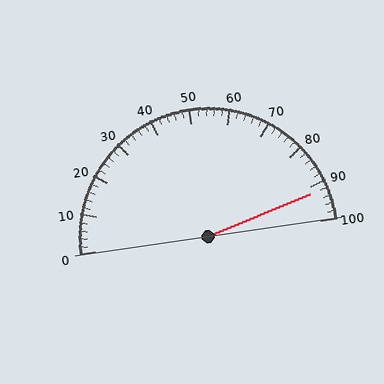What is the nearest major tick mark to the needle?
The nearest major tick mark is 90.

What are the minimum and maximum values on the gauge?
The gauge ranges from 0 to 100.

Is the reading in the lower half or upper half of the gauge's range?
The reading is in the upper half of the range (0 to 100).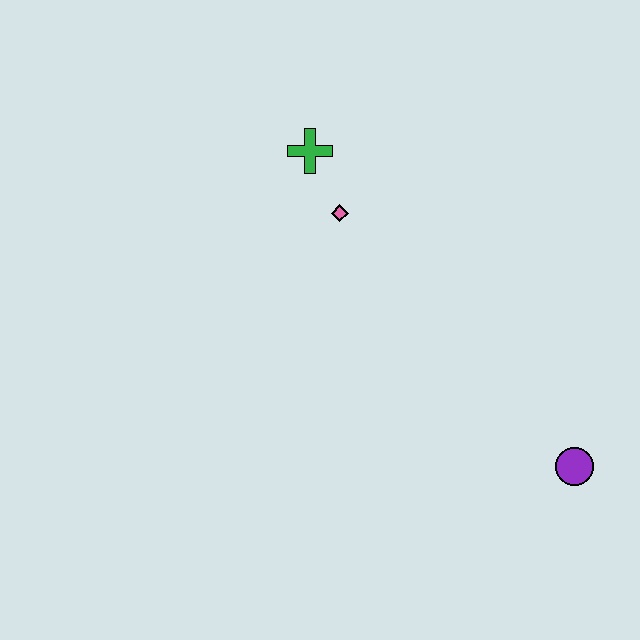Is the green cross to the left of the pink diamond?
Yes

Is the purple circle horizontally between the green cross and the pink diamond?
No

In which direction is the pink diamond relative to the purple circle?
The pink diamond is above the purple circle.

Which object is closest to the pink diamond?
The green cross is closest to the pink diamond.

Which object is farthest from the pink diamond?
The purple circle is farthest from the pink diamond.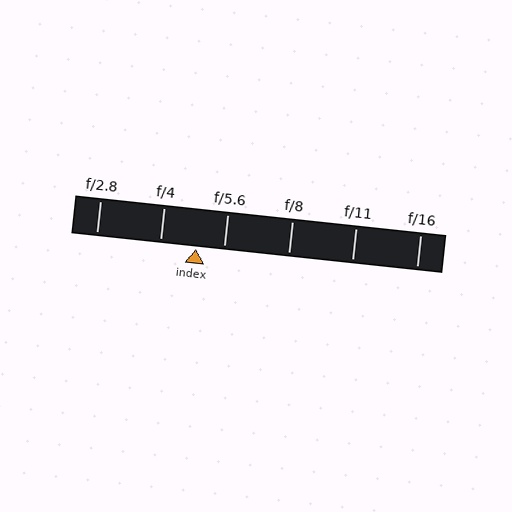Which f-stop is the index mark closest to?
The index mark is closest to f/5.6.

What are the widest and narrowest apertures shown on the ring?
The widest aperture shown is f/2.8 and the narrowest is f/16.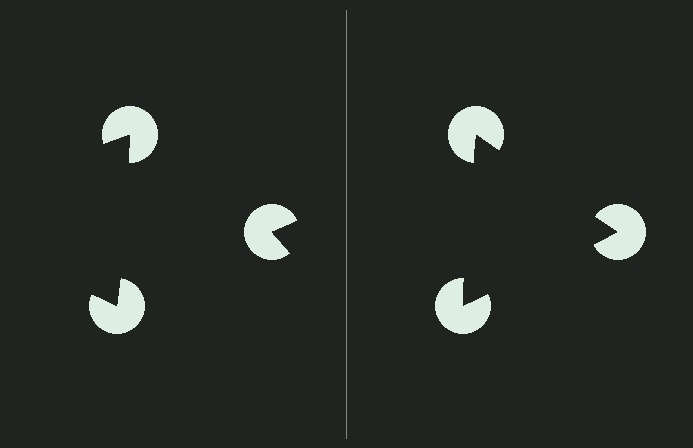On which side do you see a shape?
An illusory triangle appears on the right side. On the left side the wedge cuts are rotated, so no coherent shape forms.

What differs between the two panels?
The pac-man discs are positioned identically on both sides; only the wedge orientations differ. On the right they align to a triangle; on the left they are misaligned.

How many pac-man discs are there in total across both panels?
6 — 3 on each side.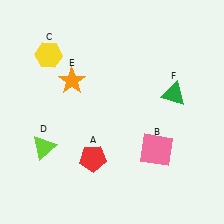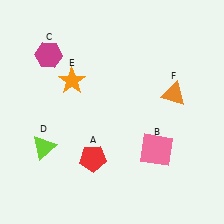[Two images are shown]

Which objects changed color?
C changed from yellow to magenta. F changed from green to orange.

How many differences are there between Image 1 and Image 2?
There are 2 differences between the two images.